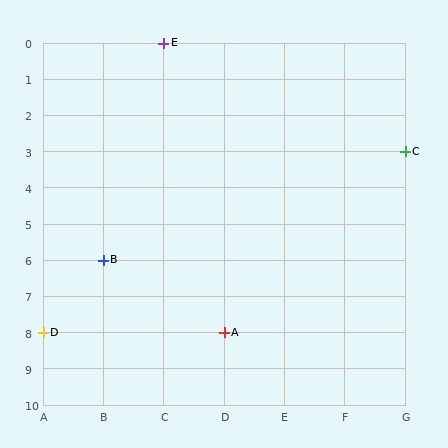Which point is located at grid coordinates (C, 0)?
Point E is at (C, 0).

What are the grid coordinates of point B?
Point B is at grid coordinates (B, 6).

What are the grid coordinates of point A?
Point A is at grid coordinates (D, 8).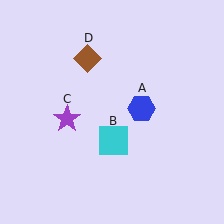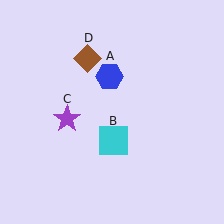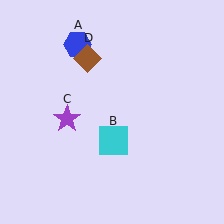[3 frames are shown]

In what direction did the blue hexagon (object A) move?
The blue hexagon (object A) moved up and to the left.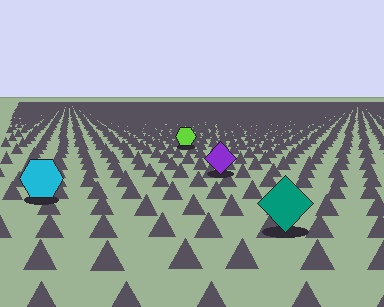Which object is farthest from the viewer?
The lime hexagon is farthest from the viewer. It appears smaller and the ground texture around it is denser.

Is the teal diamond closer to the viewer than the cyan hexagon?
Yes. The teal diamond is closer — you can tell from the texture gradient: the ground texture is coarser near it.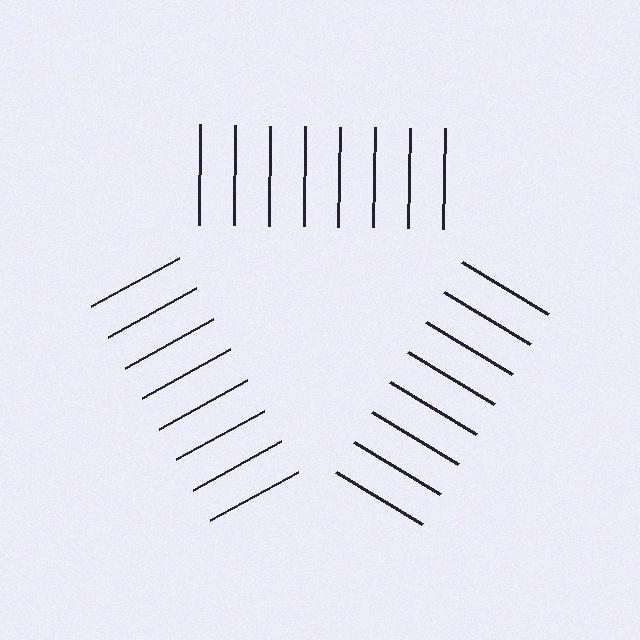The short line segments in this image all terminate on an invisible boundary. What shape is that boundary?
An illusory triangle — the line segments terminate on its edges but no continuous stroke is drawn.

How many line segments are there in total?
24 — 8 along each of the 3 edges.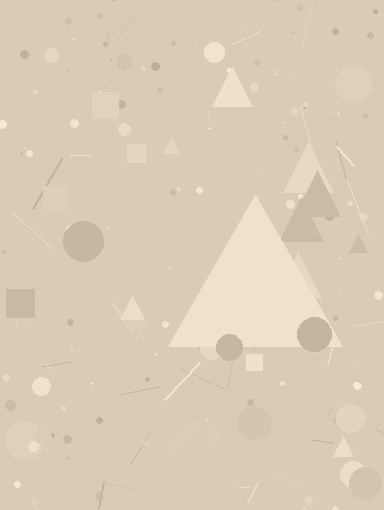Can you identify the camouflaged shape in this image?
The camouflaged shape is a triangle.